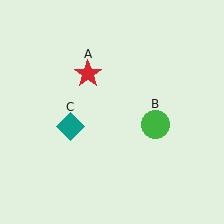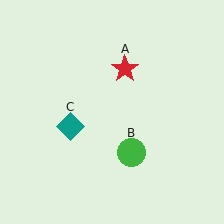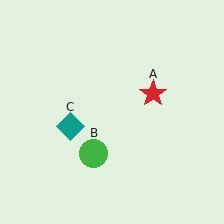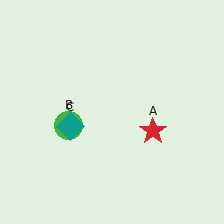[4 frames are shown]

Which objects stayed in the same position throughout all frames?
Teal diamond (object C) remained stationary.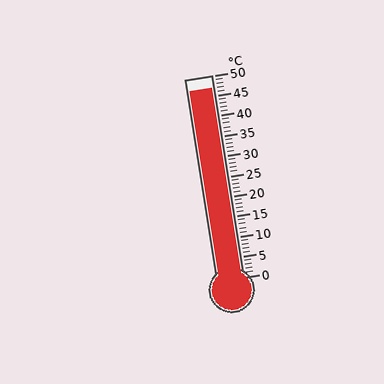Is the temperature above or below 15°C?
The temperature is above 15°C.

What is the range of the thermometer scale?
The thermometer scale ranges from 0°C to 50°C.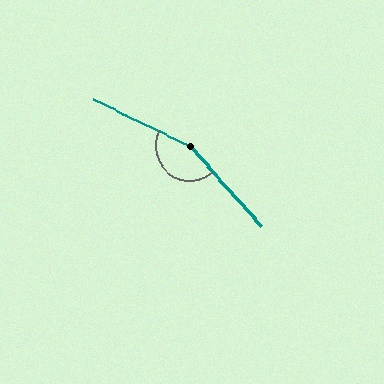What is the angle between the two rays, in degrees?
Approximately 157 degrees.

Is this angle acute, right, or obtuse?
It is obtuse.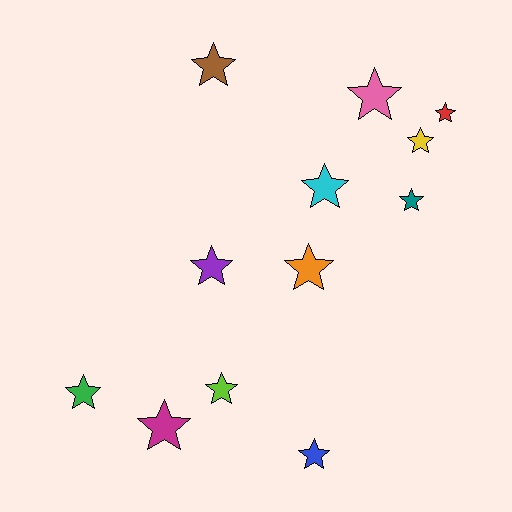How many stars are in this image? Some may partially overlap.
There are 12 stars.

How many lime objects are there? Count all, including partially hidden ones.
There is 1 lime object.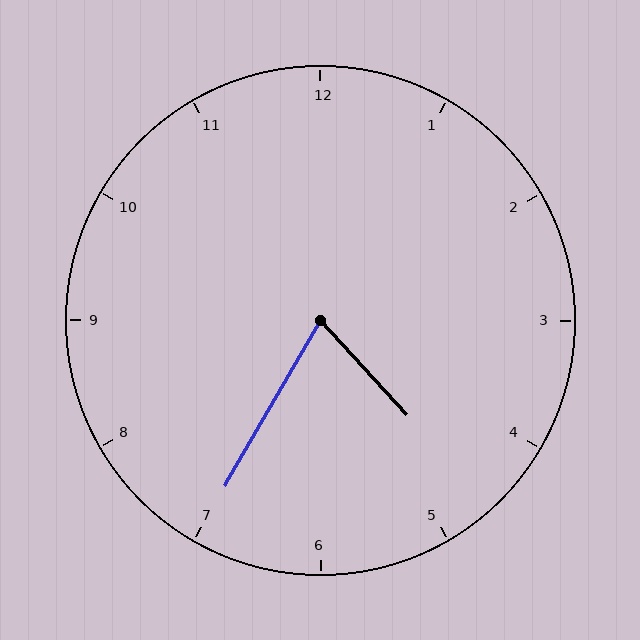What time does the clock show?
4:35.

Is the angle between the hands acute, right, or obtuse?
It is acute.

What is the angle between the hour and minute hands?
Approximately 72 degrees.